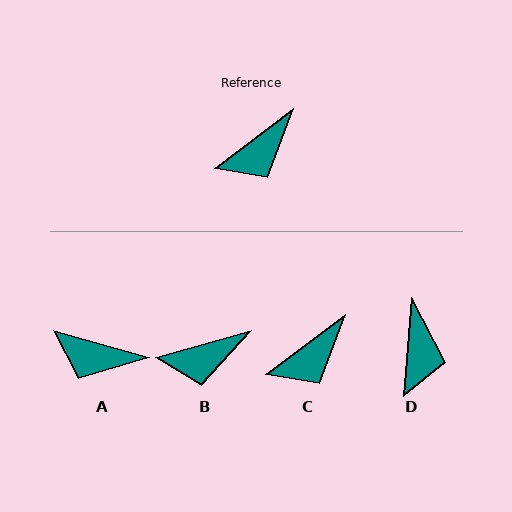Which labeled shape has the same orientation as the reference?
C.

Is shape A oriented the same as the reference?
No, it is off by about 53 degrees.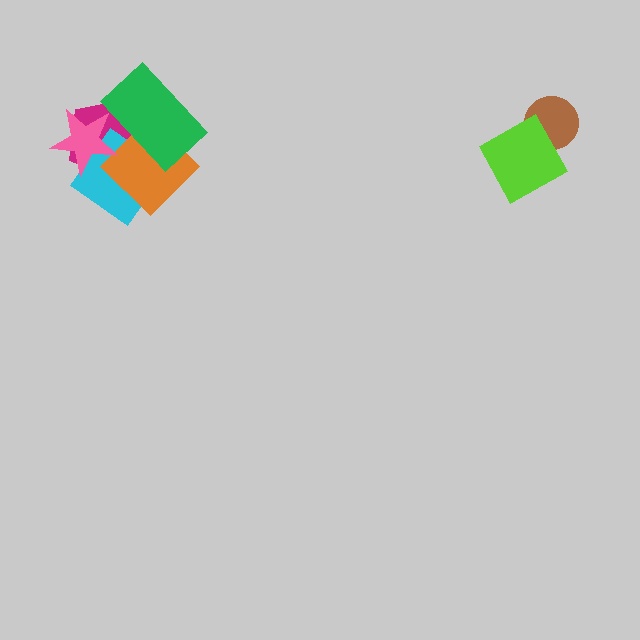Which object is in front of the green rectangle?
The pink star is in front of the green rectangle.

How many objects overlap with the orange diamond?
4 objects overlap with the orange diamond.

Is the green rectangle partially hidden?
Yes, it is partially covered by another shape.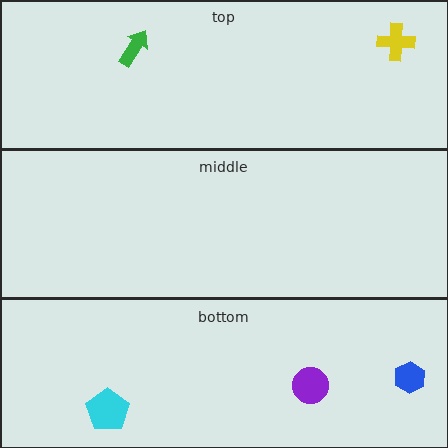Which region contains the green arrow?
The top region.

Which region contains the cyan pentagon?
The bottom region.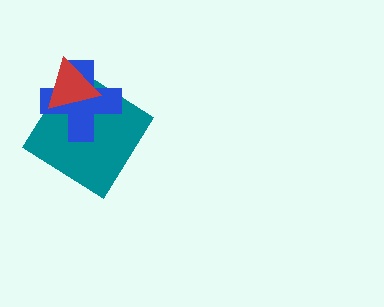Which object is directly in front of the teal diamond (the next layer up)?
The blue cross is directly in front of the teal diamond.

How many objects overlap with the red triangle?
2 objects overlap with the red triangle.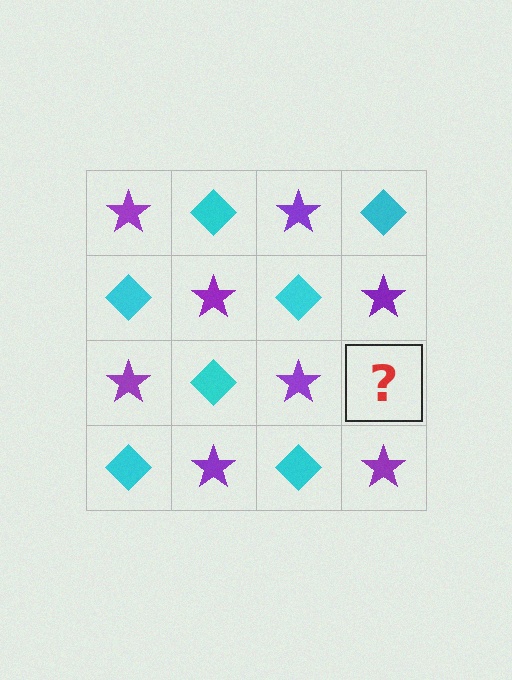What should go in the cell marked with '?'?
The missing cell should contain a cyan diamond.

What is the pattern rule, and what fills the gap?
The rule is that it alternates purple star and cyan diamond in a checkerboard pattern. The gap should be filled with a cyan diamond.